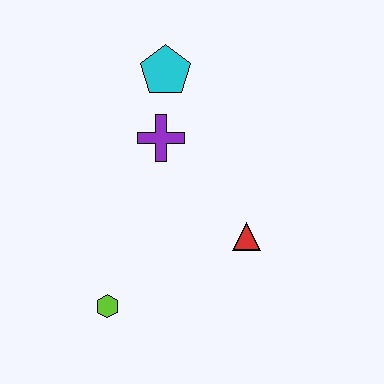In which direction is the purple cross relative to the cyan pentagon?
The purple cross is below the cyan pentagon.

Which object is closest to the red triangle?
The purple cross is closest to the red triangle.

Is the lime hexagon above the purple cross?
No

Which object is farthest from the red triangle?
The cyan pentagon is farthest from the red triangle.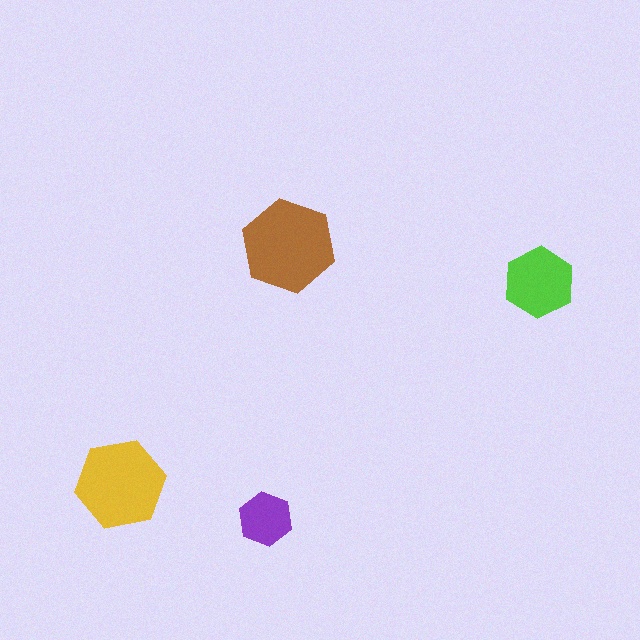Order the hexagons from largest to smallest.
the brown one, the yellow one, the lime one, the purple one.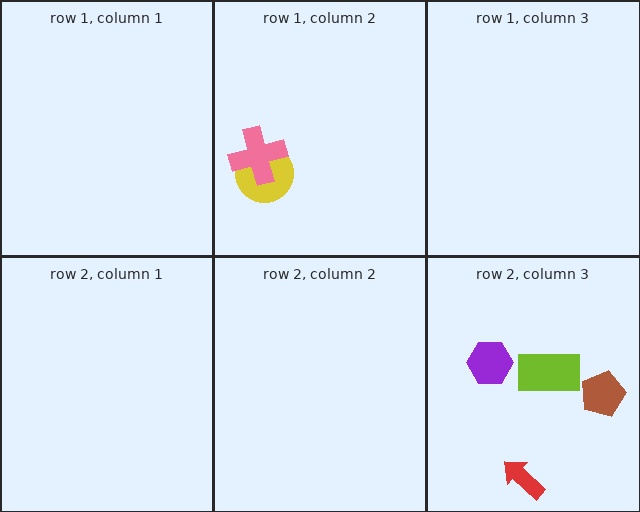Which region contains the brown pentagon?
The row 2, column 3 region.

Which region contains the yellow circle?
The row 1, column 2 region.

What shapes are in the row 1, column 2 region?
The yellow circle, the pink cross.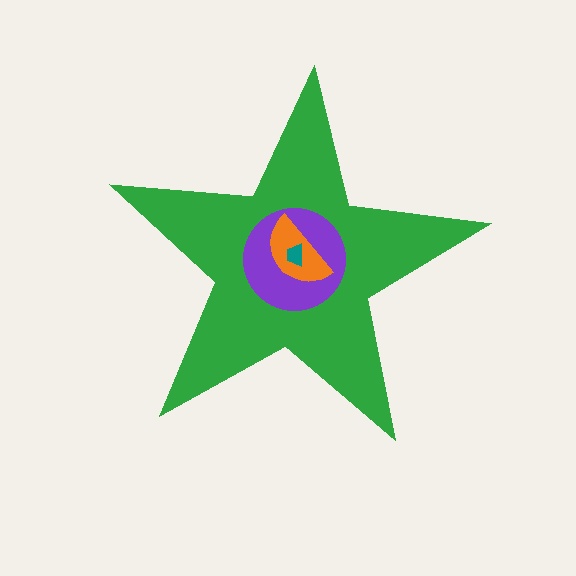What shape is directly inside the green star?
The purple circle.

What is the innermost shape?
The teal trapezoid.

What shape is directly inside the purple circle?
The orange semicircle.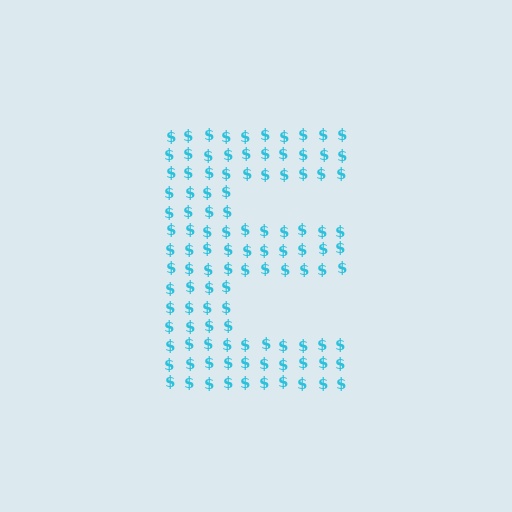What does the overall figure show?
The overall figure shows the letter E.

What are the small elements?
The small elements are dollar signs.